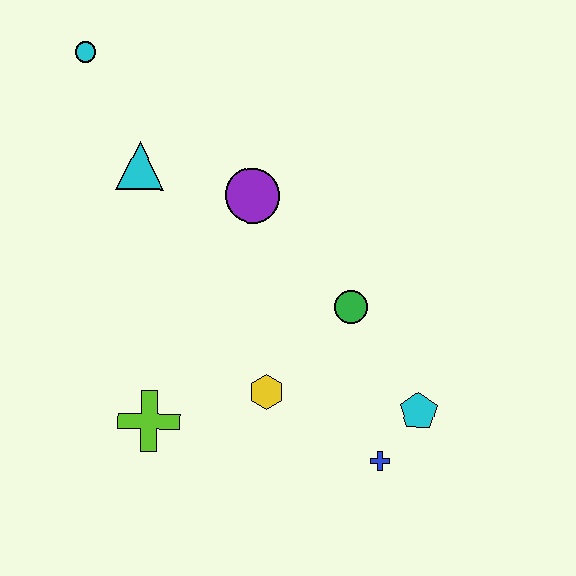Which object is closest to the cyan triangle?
The purple circle is closest to the cyan triangle.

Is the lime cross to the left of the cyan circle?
No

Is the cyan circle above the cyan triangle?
Yes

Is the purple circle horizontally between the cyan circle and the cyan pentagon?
Yes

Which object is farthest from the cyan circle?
The blue cross is farthest from the cyan circle.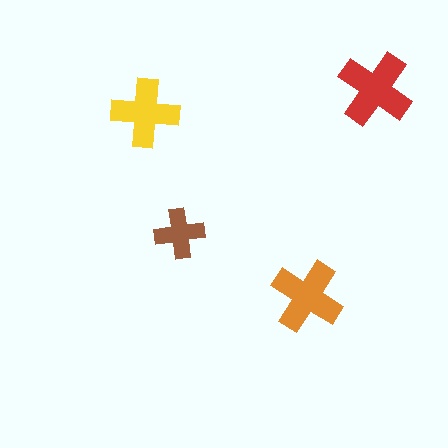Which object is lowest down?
The orange cross is bottommost.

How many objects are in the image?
There are 4 objects in the image.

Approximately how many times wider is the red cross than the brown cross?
About 1.5 times wider.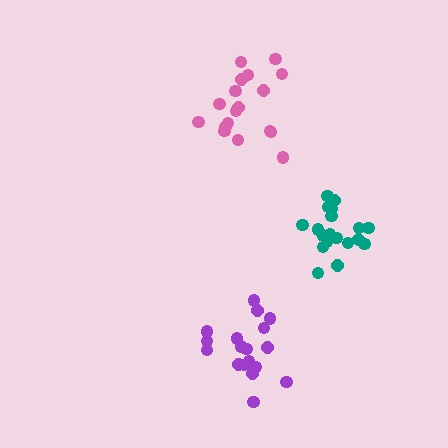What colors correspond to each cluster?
The clusters are colored: teal, pink, purple.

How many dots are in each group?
Group 1: 19 dots, Group 2: 18 dots, Group 3: 18 dots (55 total).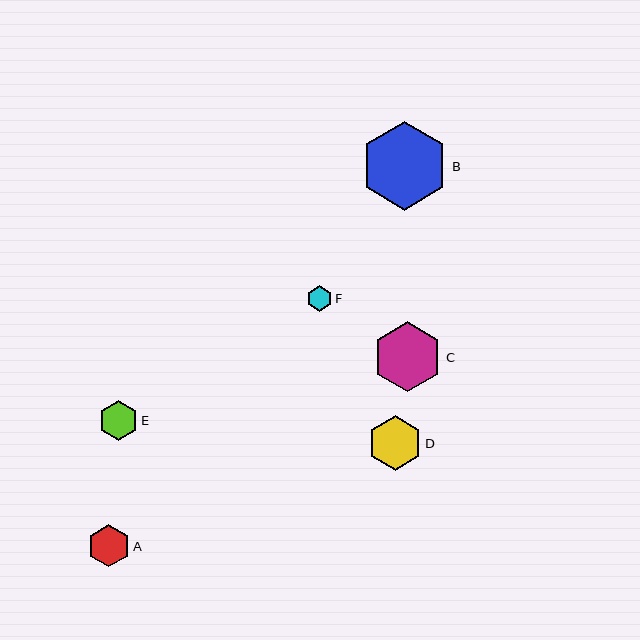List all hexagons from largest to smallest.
From largest to smallest: B, C, D, A, E, F.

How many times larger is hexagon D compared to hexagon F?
Hexagon D is approximately 2.2 times the size of hexagon F.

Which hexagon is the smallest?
Hexagon F is the smallest with a size of approximately 25 pixels.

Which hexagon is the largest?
Hexagon B is the largest with a size of approximately 88 pixels.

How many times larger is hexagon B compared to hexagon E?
Hexagon B is approximately 2.2 times the size of hexagon E.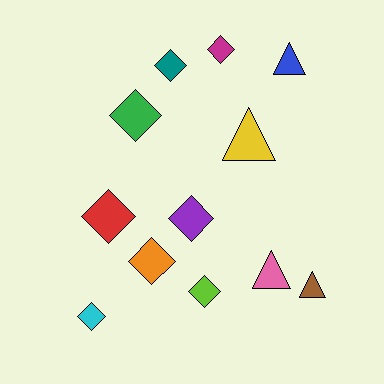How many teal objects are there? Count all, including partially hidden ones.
There is 1 teal object.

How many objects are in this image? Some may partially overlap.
There are 12 objects.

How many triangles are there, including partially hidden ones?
There are 4 triangles.